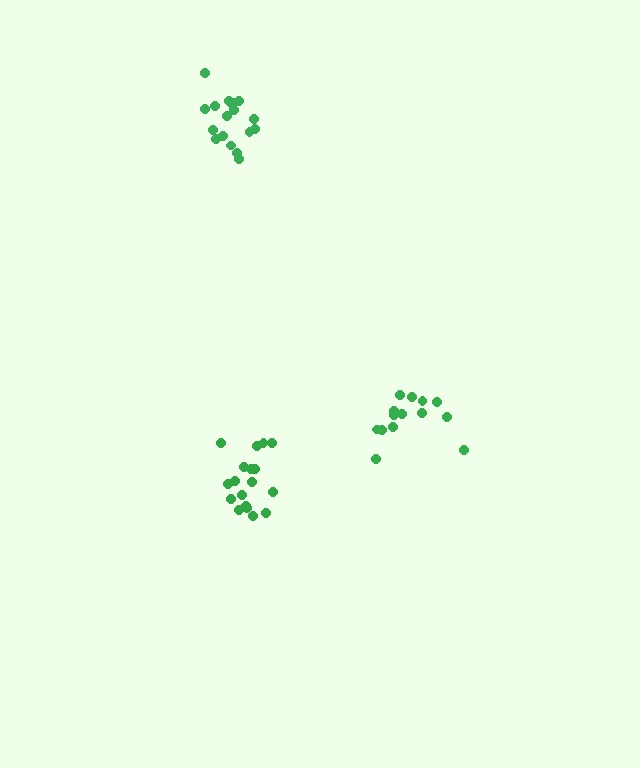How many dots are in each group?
Group 1: 18 dots, Group 2: 18 dots, Group 3: 14 dots (50 total).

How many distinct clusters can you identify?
There are 3 distinct clusters.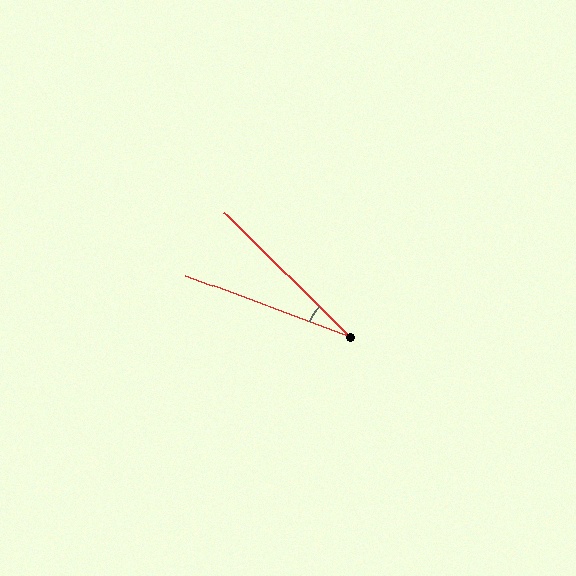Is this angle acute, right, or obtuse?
It is acute.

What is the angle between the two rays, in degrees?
Approximately 24 degrees.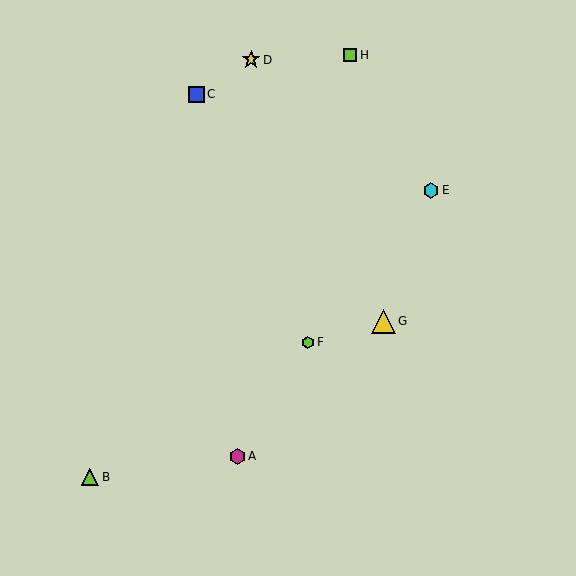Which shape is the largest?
The yellow triangle (labeled G) is the largest.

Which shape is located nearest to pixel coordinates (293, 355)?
The lime hexagon (labeled F) at (308, 342) is nearest to that location.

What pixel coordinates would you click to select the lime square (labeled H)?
Click at (350, 55) to select the lime square H.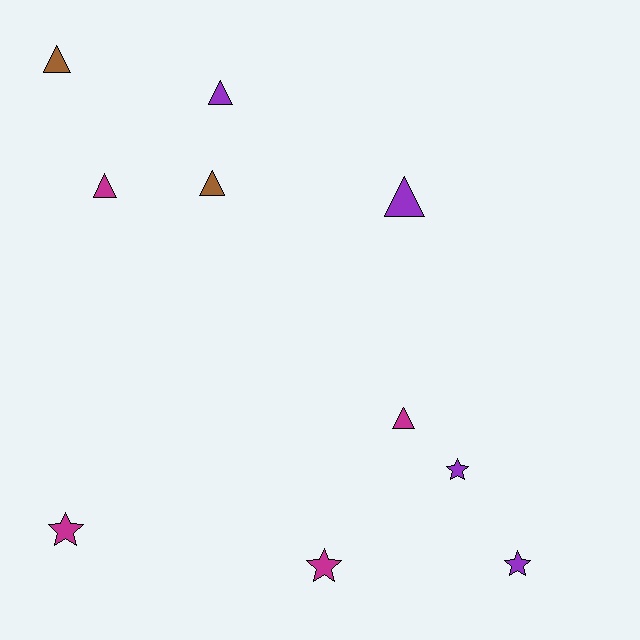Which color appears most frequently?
Purple, with 4 objects.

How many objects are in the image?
There are 10 objects.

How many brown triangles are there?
There are 2 brown triangles.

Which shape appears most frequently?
Triangle, with 6 objects.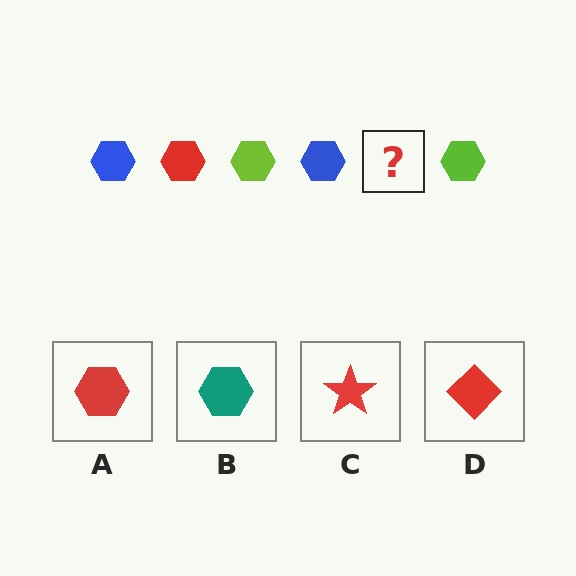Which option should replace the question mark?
Option A.